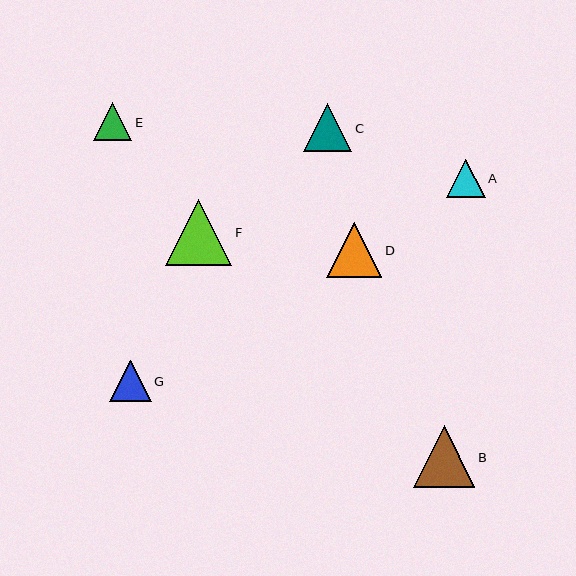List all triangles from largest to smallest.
From largest to smallest: F, B, D, C, G, A, E.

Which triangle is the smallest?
Triangle E is the smallest with a size of approximately 38 pixels.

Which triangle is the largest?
Triangle F is the largest with a size of approximately 66 pixels.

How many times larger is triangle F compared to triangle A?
Triangle F is approximately 1.7 times the size of triangle A.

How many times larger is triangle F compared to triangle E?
Triangle F is approximately 1.7 times the size of triangle E.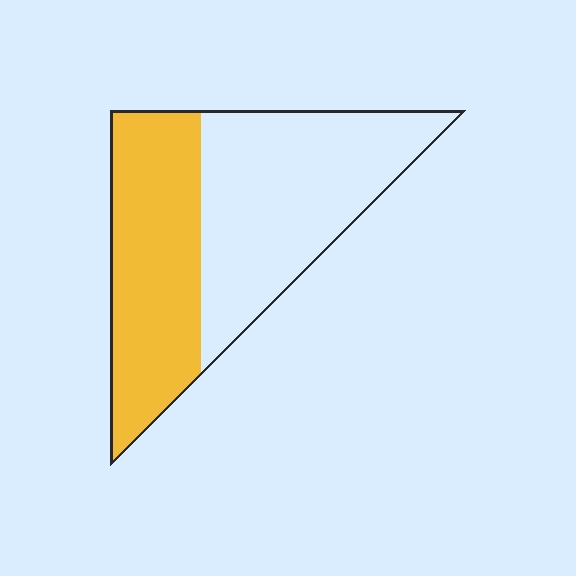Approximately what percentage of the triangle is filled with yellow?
Approximately 45%.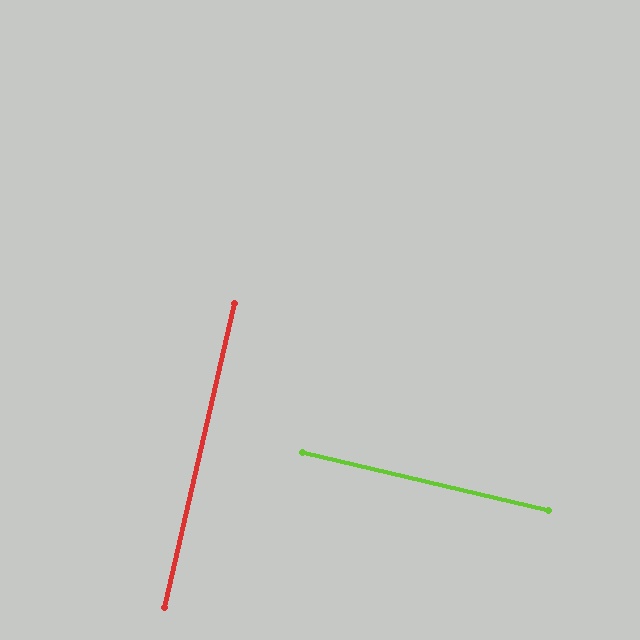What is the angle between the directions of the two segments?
Approximately 90 degrees.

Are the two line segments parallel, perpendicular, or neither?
Perpendicular — they meet at approximately 90°.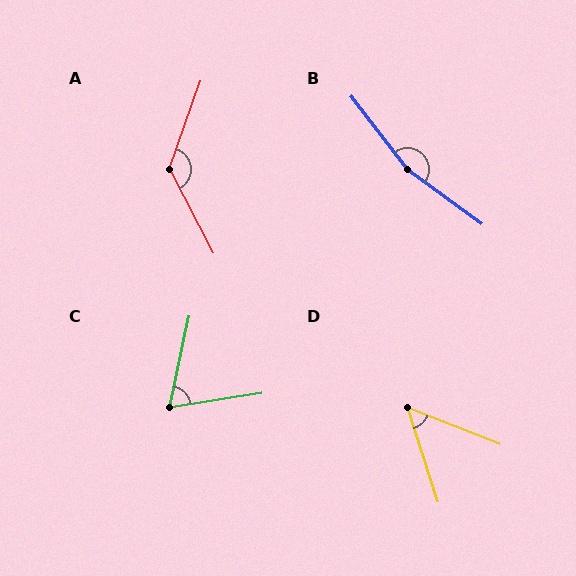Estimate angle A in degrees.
Approximately 133 degrees.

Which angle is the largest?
B, at approximately 164 degrees.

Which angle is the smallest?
D, at approximately 51 degrees.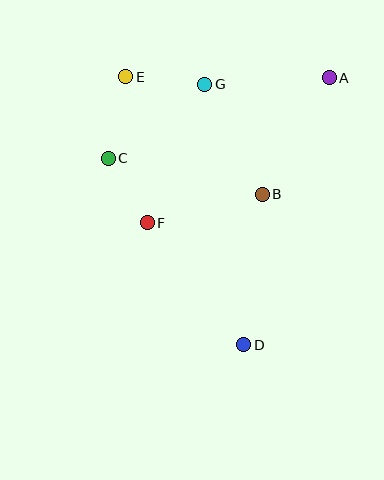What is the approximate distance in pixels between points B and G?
The distance between B and G is approximately 124 pixels.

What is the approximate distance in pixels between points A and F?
The distance between A and F is approximately 233 pixels.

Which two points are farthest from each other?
Points D and E are farthest from each other.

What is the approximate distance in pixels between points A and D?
The distance between A and D is approximately 280 pixels.